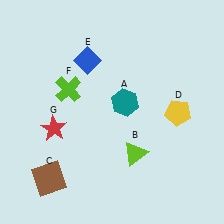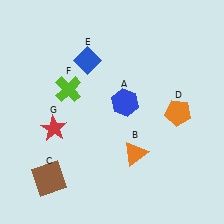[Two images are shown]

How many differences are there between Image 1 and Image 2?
There are 3 differences between the two images.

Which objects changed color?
A changed from teal to blue. B changed from lime to orange. D changed from yellow to orange.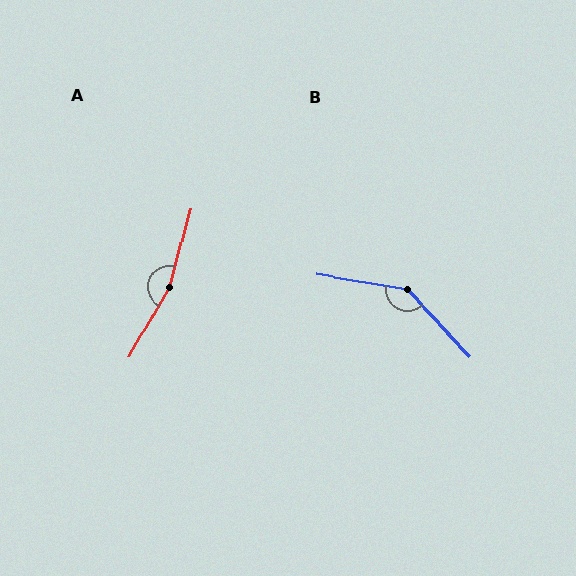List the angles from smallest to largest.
B (143°), A (165°).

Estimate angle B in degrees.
Approximately 143 degrees.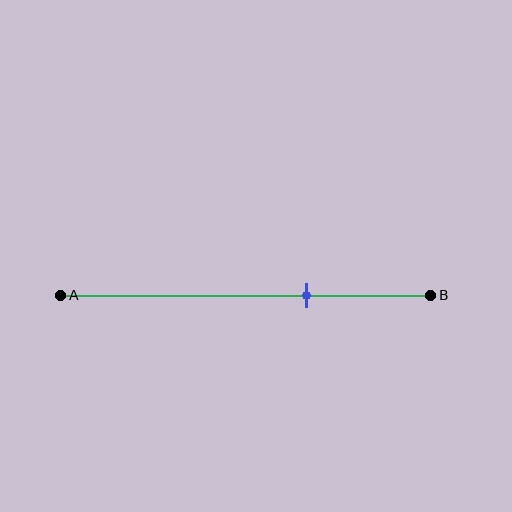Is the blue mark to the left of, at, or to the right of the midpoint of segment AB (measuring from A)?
The blue mark is to the right of the midpoint of segment AB.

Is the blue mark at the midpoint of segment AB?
No, the mark is at about 65% from A, not at the 50% midpoint.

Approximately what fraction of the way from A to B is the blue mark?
The blue mark is approximately 65% of the way from A to B.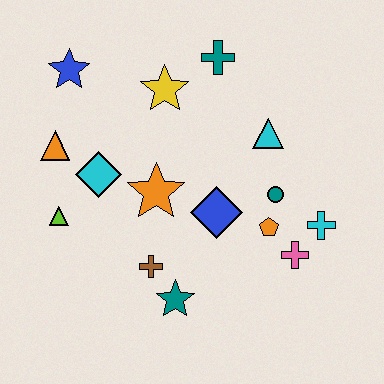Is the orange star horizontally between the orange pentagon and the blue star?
Yes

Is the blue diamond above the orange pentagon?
Yes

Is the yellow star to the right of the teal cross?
No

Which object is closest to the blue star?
The orange triangle is closest to the blue star.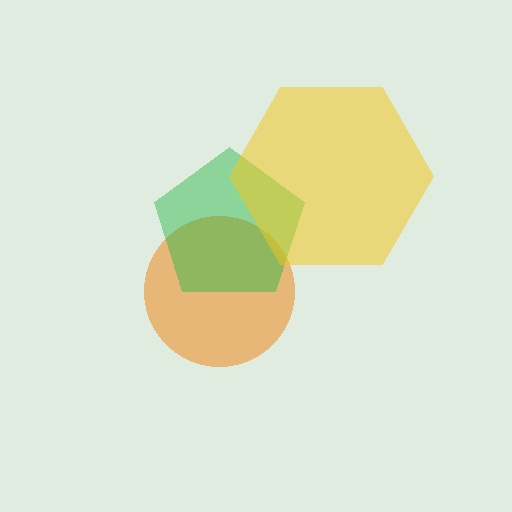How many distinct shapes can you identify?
There are 3 distinct shapes: an orange circle, a green pentagon, a yellow hexagon.